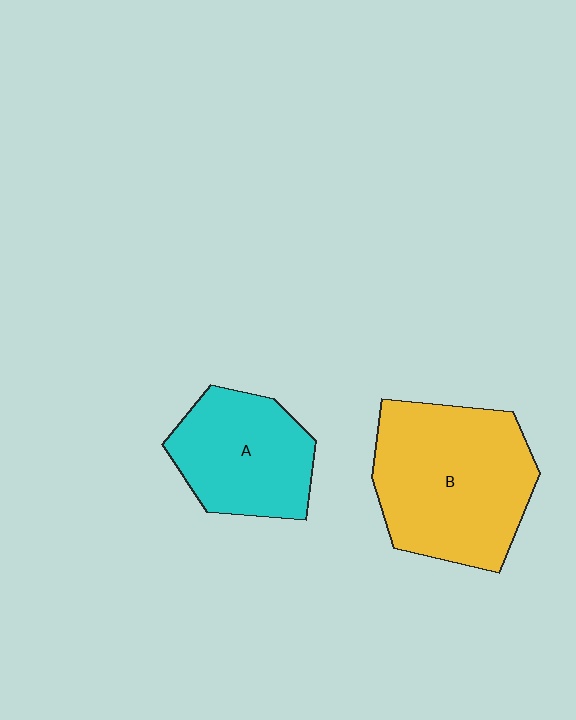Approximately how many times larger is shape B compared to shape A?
Approximately 1.5 times.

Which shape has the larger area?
Shape B (yellow).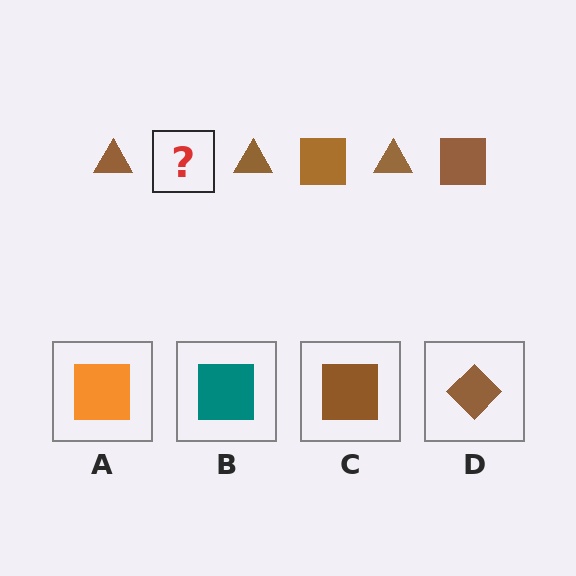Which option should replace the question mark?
Option C.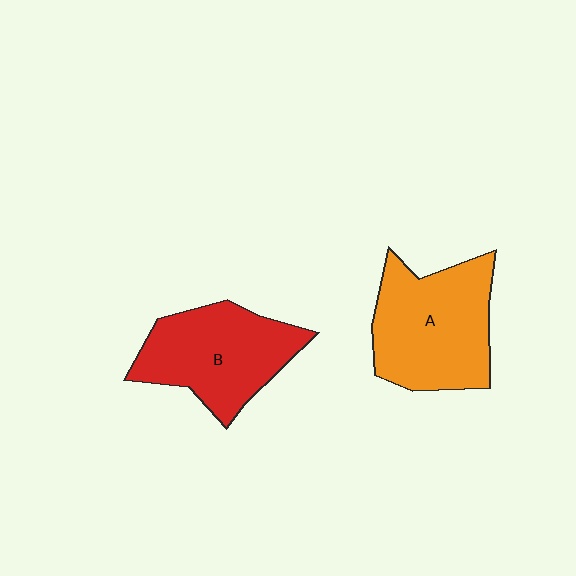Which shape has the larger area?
Shape A (orange).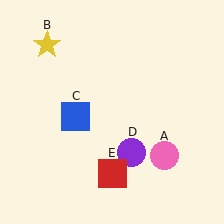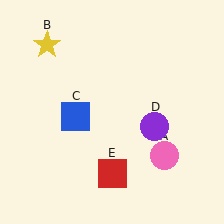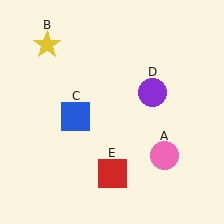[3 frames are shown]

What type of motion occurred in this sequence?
The purple circle (object D) rotated counterclockwise around the center of the scene.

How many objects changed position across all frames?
1 object changed position: purple circle (object D).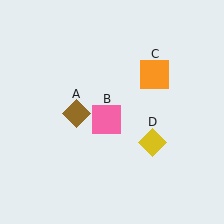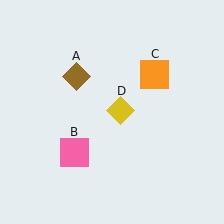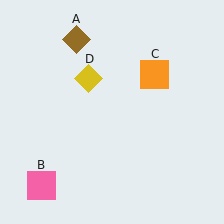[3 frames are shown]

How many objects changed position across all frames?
3 objects changed position: brown diamond (object A), pink square (object B), yellow diamond (object D).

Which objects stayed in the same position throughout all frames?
Orange square (object C) remained stationary.